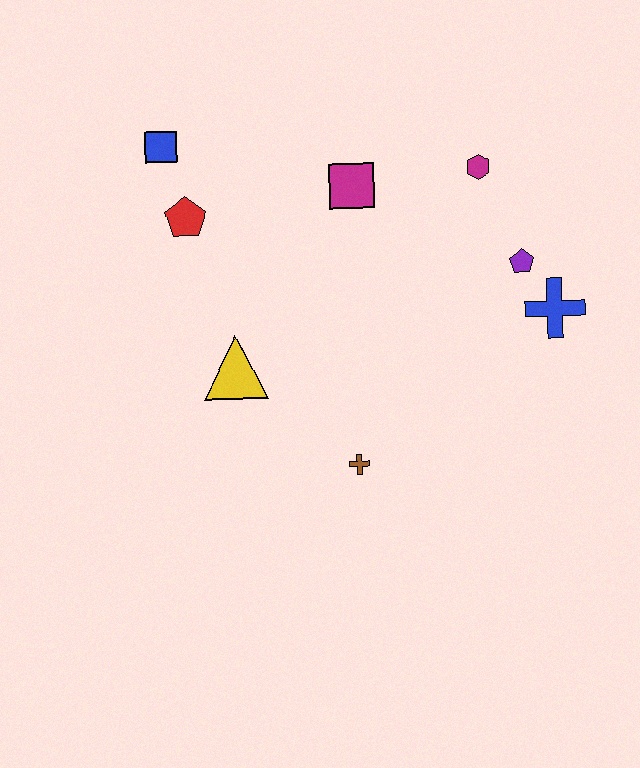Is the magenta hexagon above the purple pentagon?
Yes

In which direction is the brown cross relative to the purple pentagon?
The brown cross is below the purple pentagon.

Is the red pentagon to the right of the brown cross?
No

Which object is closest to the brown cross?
The yellow triangle is closest to the brown cross.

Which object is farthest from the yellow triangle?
The blue cross is farthest from the yellow triangle.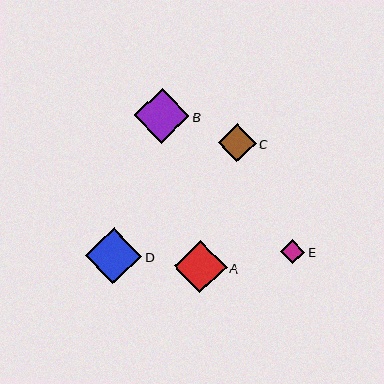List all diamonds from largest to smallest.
From largest to smallest: D, B, A, C, E.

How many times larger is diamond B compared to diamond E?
Diamond B is approximately 2.2 times the size of diamond E.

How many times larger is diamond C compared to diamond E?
Diamond C is approximately 1.5 times the size of diamond E.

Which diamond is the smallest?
Diamond E is the smallest with a size of approximately 25 pixels.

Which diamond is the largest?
Diamond D is the largest with a size of approximately 57 pixels.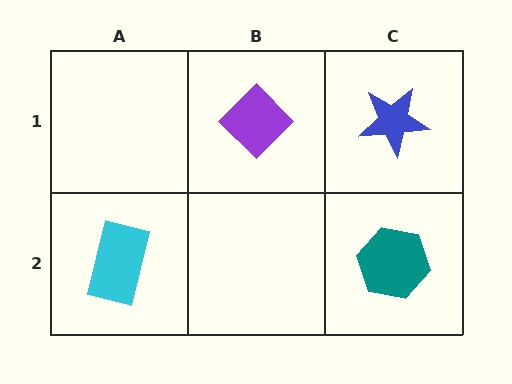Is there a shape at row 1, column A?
No, that cell is empty.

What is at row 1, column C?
A blue star.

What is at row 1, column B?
A purple diamond.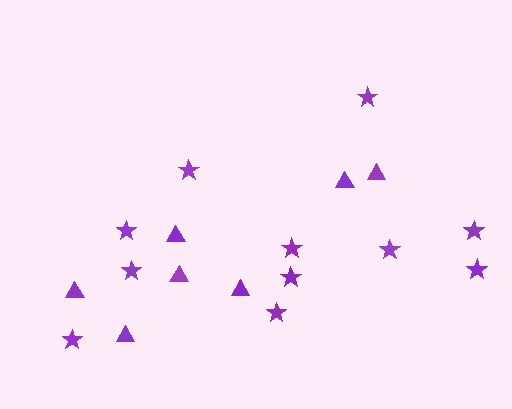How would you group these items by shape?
There are 2 groups: one group of triangles (7) and one group of stars (11).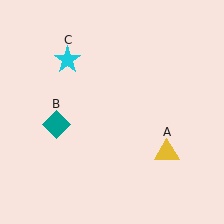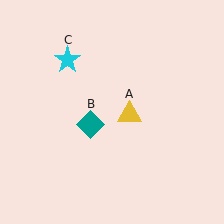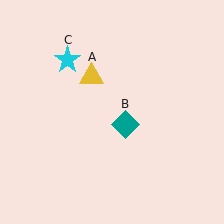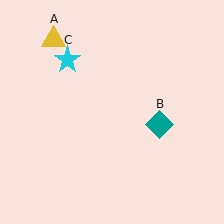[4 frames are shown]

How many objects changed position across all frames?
2 objects changed position: yellow triangle (object A), teal diamond (object B).